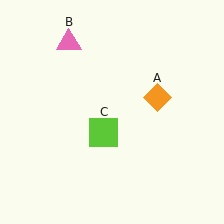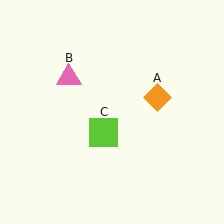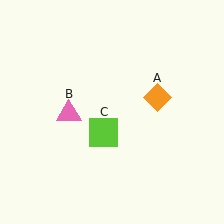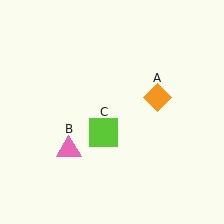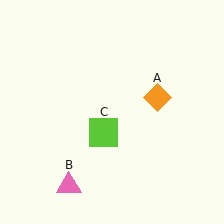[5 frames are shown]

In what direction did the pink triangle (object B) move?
The pink triangle (object B) moved down.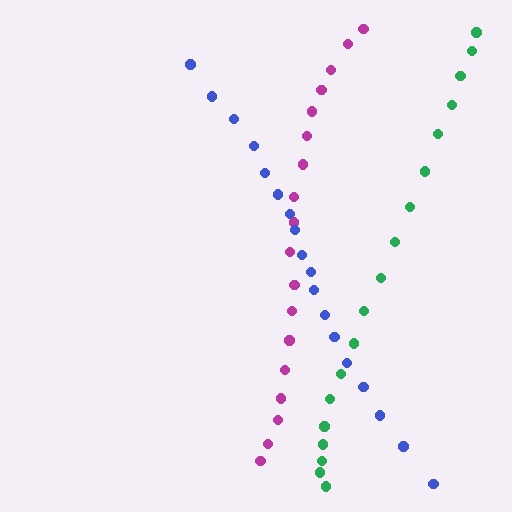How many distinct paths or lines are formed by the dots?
There are 3 distinct paths.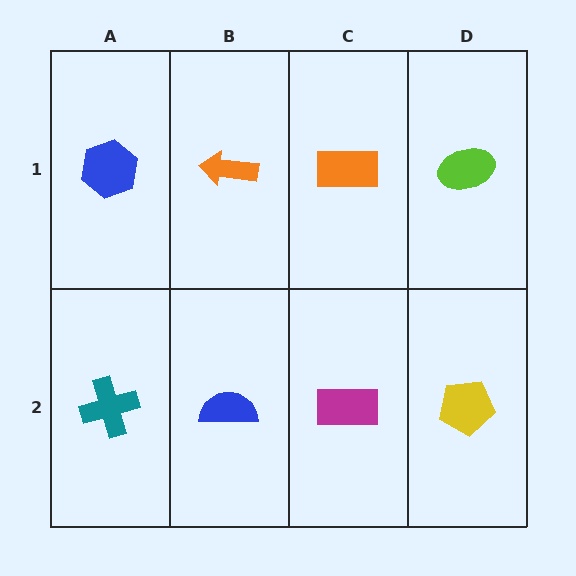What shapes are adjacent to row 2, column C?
An orange rectangle (row 1, column C), a blue semicircle (row 2, column B), a yellow pentagon (row 2, column D).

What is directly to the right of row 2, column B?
A magenta rectangle.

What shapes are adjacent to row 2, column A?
A blue hexagon (row 1, column A), a blue semicircle (row 2, column B).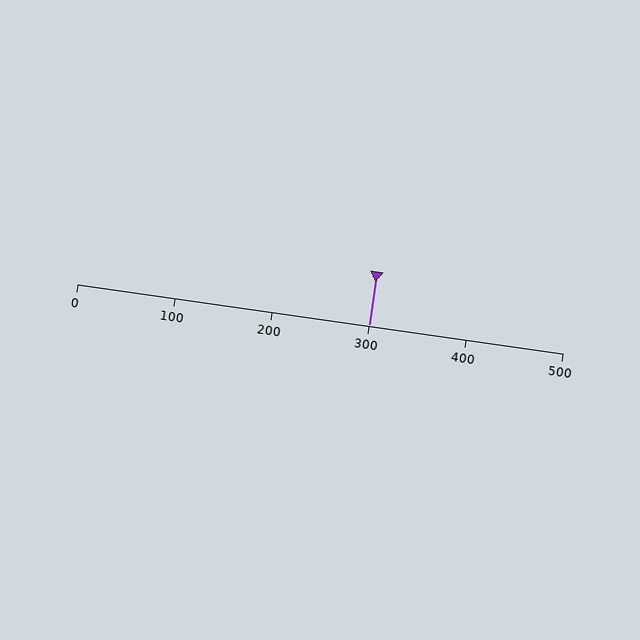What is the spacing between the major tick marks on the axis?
The major ticks are spaced 100 apart.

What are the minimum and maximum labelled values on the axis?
The axis runs from 0 to 500.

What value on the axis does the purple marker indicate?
The marker indicates approximately 300.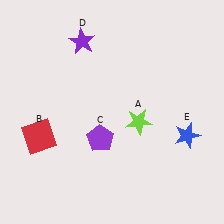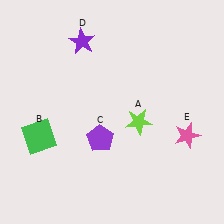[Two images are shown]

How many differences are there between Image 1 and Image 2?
There are 2 differences between the two images.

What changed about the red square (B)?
In Image 1, B is red. In Image 2, it changed to green.